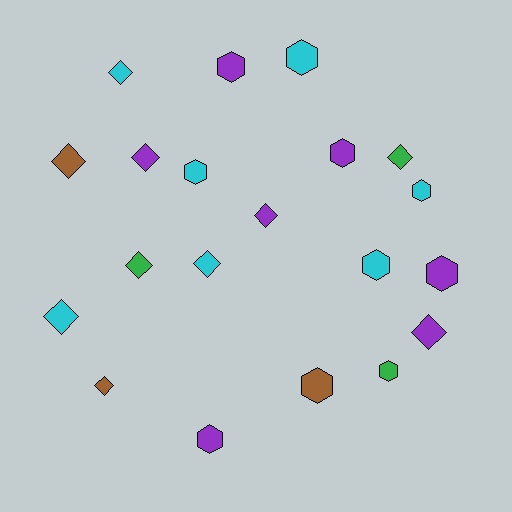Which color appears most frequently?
Purple, with 7 objects.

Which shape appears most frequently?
Diamond, with 10 objects.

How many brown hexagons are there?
There is 1 brown hexagon.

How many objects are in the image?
There are 20 objects.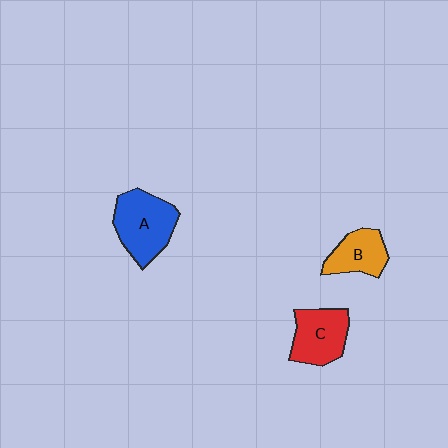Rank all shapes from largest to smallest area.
From largest to smallest: A (blue), C (red), B (orange).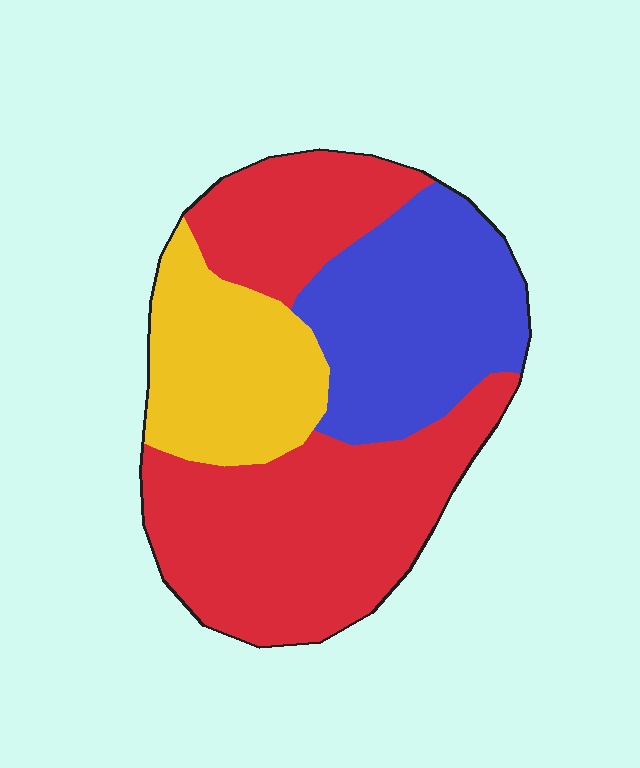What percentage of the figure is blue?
Blue takes up about one quarter (1/4) of the figure.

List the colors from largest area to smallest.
From largest to smallest: red, blue, yellow.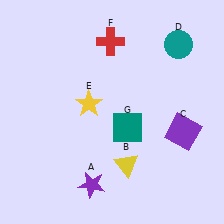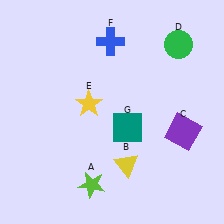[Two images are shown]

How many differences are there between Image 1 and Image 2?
There are 3 differences between the two images.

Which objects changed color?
A changed from purple to lime. D changed from teal to green. F changed from red to blue.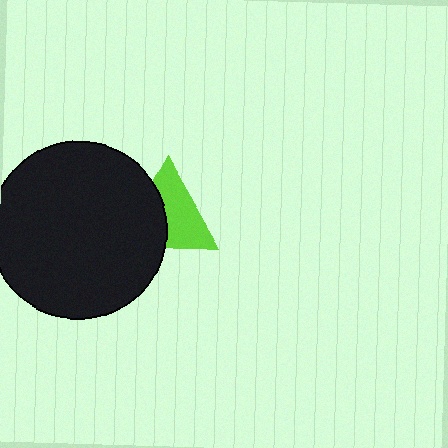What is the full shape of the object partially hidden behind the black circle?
The partially hidden object is a lime triangle.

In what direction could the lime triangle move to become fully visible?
The lime triangle could move right. That would shift it out from behind the black circle entirely.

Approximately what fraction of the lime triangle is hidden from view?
Roughly 42% of the lime triangle is hidden behind the black circle.